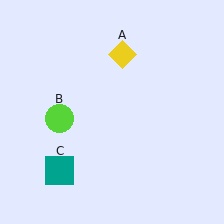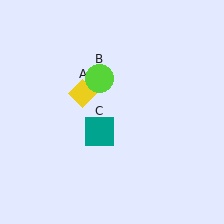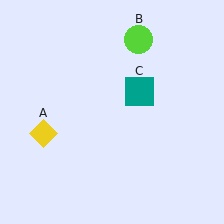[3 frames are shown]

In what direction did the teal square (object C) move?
The teal square (object C) moved up and to the right.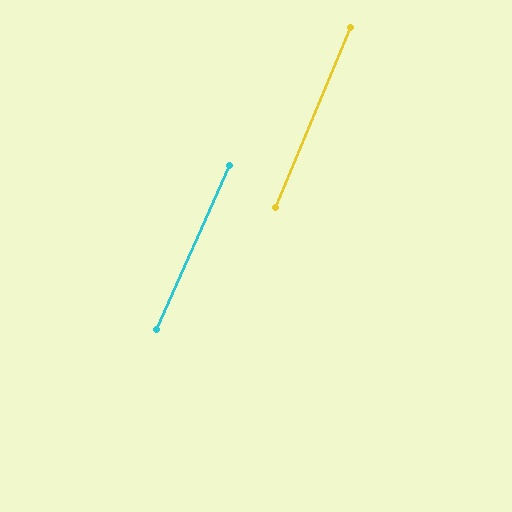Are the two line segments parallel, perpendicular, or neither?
Parallel — their directions differ by only 1.6°.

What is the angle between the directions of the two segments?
Approximately 2 degrees.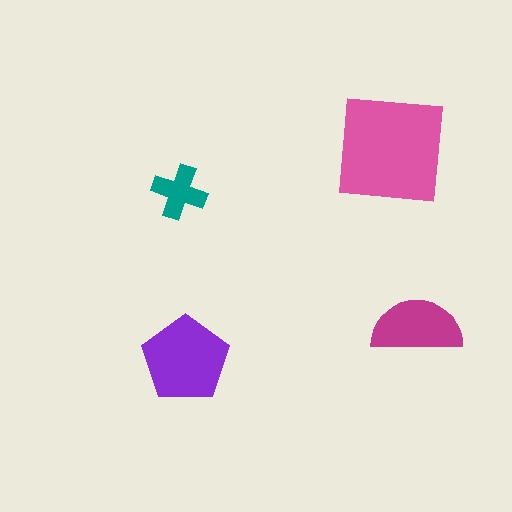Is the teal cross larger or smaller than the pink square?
Smaller.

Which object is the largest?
The pink square.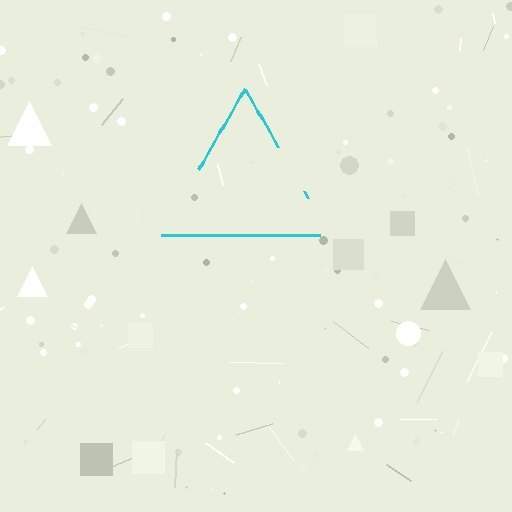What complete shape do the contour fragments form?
The contour fragments form a triangle.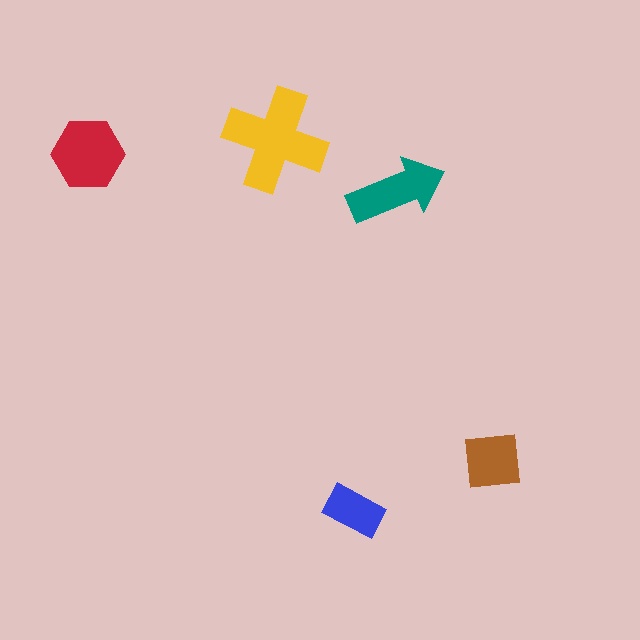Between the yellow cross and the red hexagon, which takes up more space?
The yellow cross.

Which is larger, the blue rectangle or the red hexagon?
The red hexagon.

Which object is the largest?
The yellow cross.